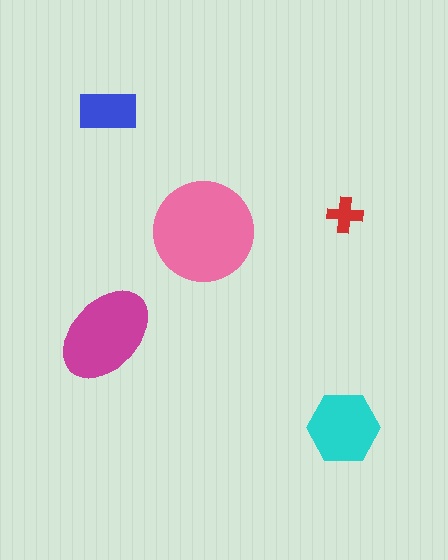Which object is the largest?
The pink circle.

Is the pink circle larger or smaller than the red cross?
Larger.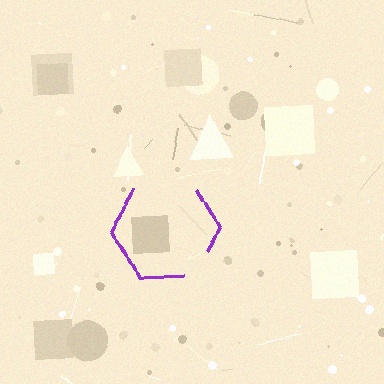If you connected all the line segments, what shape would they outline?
They would outline a hexagon.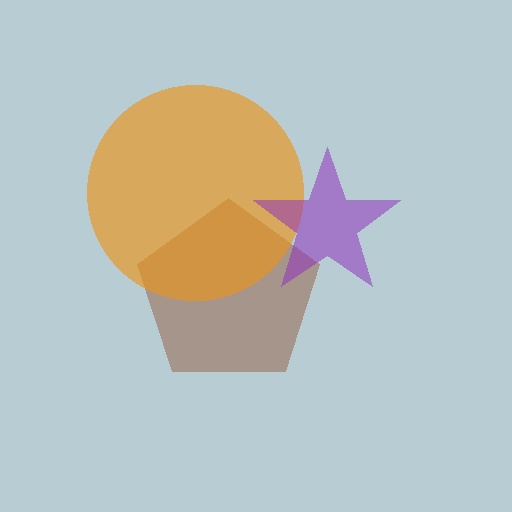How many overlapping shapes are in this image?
There are 3 overlapping shapes in the image.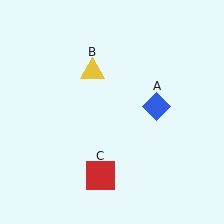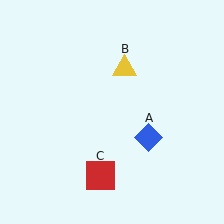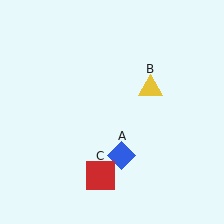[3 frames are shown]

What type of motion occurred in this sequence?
The blue diamond (object A), yellow triangle (object B) rotated clockwise around the center of the scene.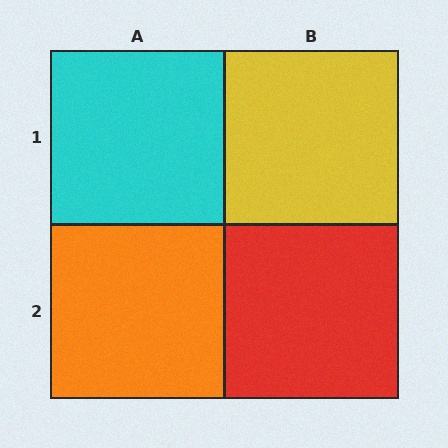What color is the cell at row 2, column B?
Red.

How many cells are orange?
1 cell is orange.